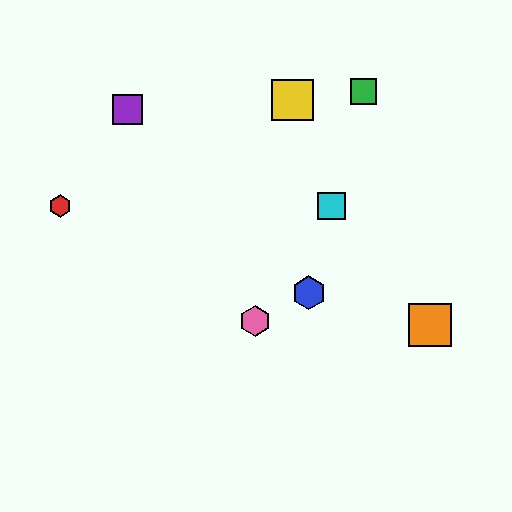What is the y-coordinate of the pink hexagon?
The pink hexagon is at y≈321.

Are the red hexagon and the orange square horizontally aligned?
No, the red hexagon is at y≈206 and the orange square is at y≈325.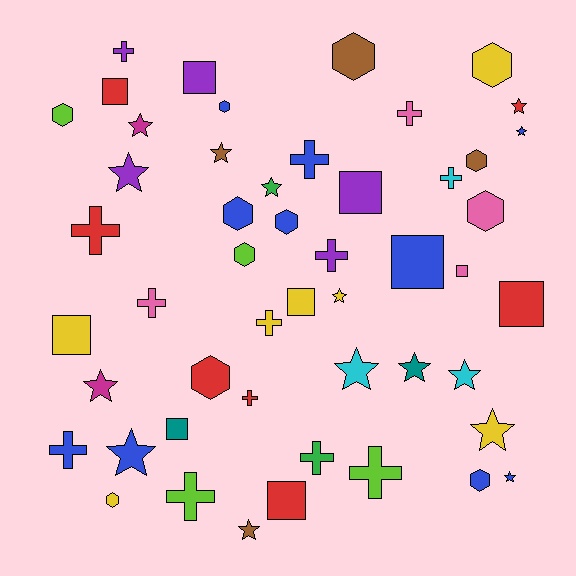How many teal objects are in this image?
There are 2 teal objects.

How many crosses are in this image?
There are 13 crosses.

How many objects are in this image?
There are 50 objects.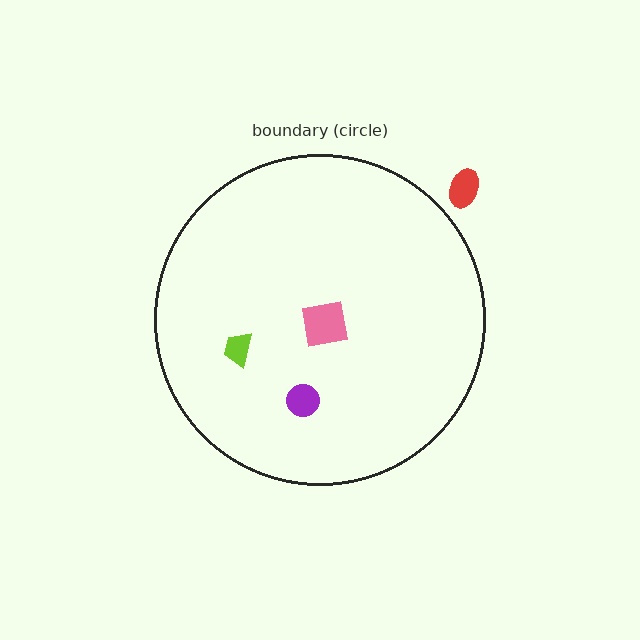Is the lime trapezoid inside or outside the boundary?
Inside.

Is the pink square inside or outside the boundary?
Inside.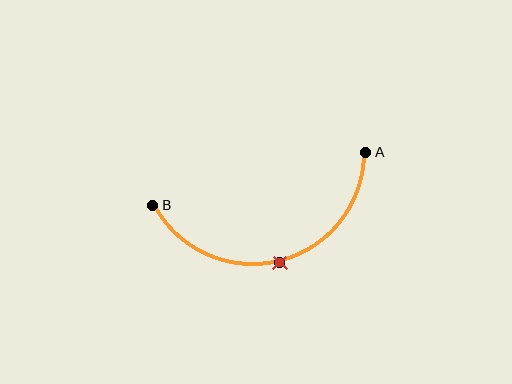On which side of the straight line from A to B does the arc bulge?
The arc bulges below the straight line connecting A and B.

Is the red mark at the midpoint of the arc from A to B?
Yes. The red mark lies on the arc at equal arc-length from both A and B — it is the arc midpoint.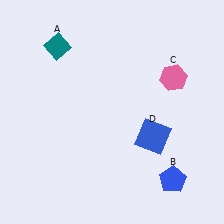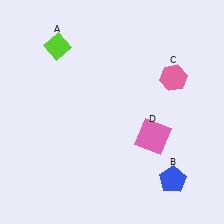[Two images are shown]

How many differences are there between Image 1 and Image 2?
There are 2 differences between the two images.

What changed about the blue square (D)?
In Image 1, D is blue. In Image 2, it changed to pink.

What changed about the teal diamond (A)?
In Image 1, A is teal. In Image 2, it changed to lime.